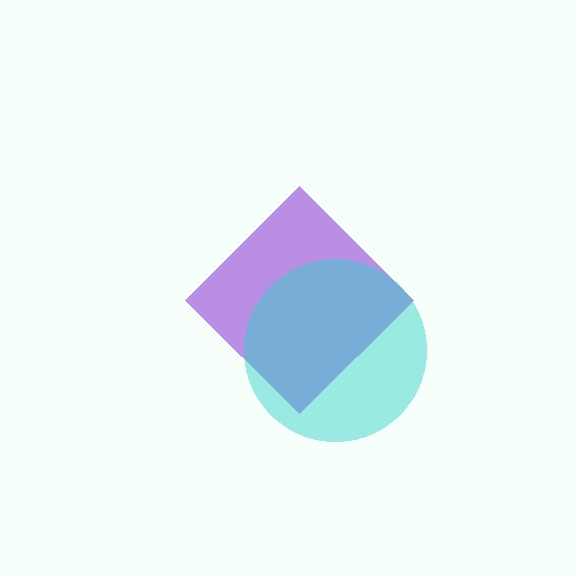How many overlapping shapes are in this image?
There are 2 overlapping shapes in the image.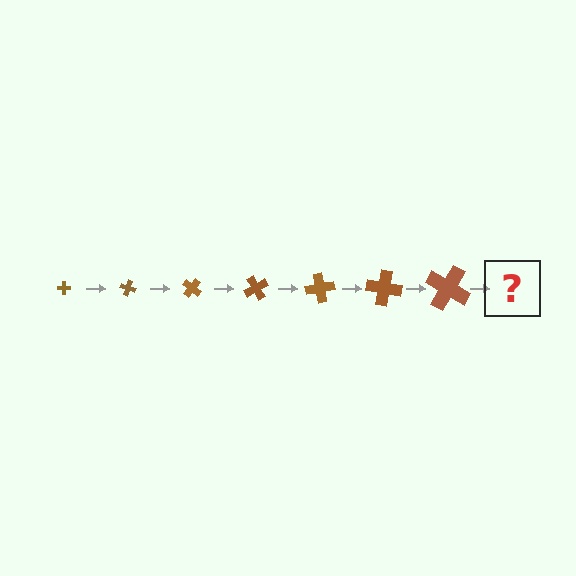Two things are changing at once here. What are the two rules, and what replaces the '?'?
The two rules are that the cross grows larger each step and it rotates 20 degrees each step. The '?' should be a cross, larger than the previous one and rotated 140 degrees from the start.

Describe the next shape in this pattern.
It should be a cross, larger than the previous one and rotated 140 degrees from the start.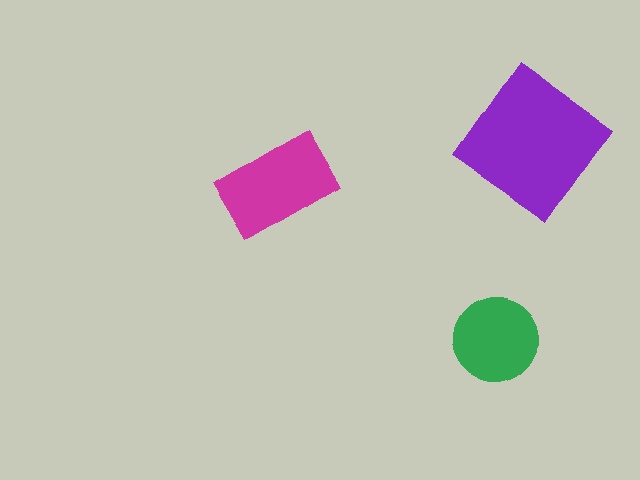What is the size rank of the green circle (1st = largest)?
3rd.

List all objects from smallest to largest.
The green circle, the magenta rectangle, the purple diamond.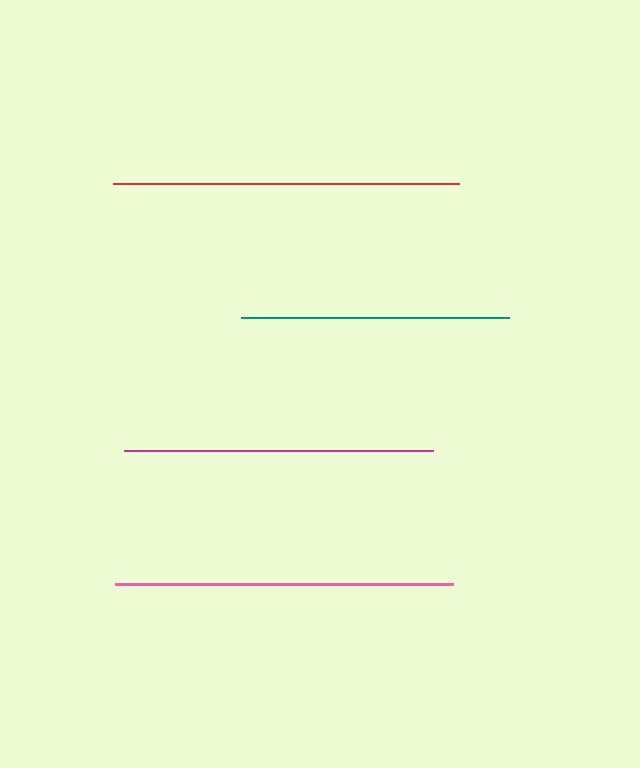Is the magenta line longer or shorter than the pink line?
The pink line is longer than the magenta line.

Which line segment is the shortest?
The teal line is the shortest at approximately 268 pixels.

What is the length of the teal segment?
The teal segment is approximately 268 pixels long.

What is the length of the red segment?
The red segment is approximately 347 pixels long.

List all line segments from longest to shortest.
From longest to shortest: red, pink, magenta, teal.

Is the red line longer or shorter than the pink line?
The red line is longer than the pink line.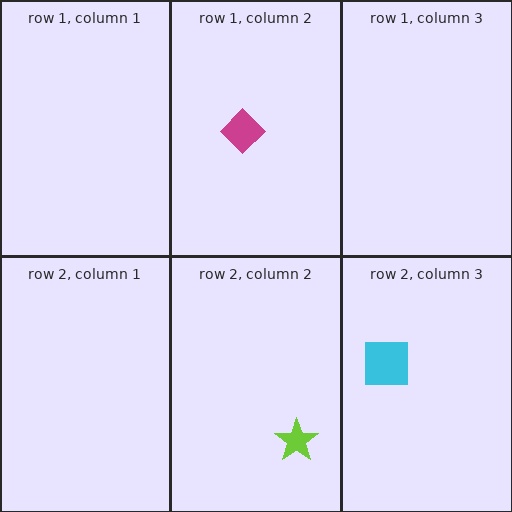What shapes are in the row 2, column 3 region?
The cyan square.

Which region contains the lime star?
The row 2, column 2 region.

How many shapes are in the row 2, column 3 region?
1.